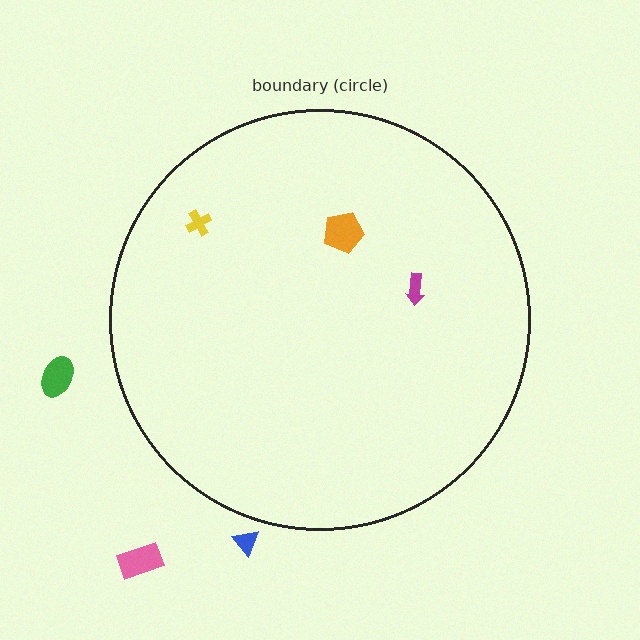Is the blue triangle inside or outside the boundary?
Outside.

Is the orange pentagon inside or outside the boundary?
Inside.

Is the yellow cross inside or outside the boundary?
Inside.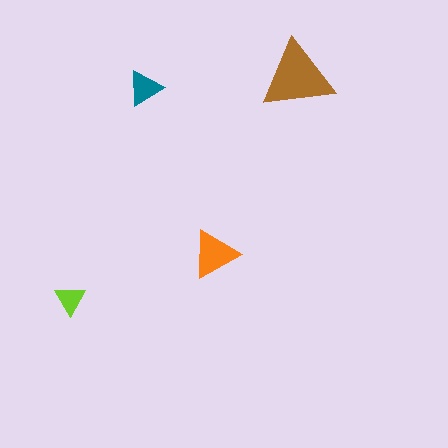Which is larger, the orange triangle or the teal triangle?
The orange one.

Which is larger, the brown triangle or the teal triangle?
The brown one.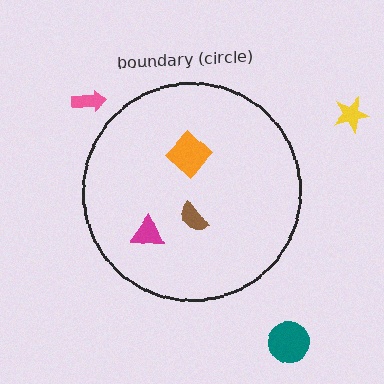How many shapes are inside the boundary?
3 inside, 3 outside.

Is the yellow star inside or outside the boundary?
Outside.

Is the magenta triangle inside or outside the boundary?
Inside.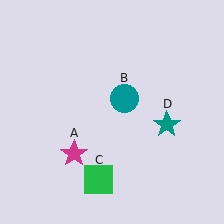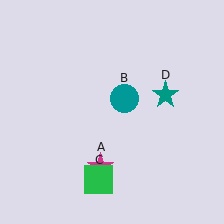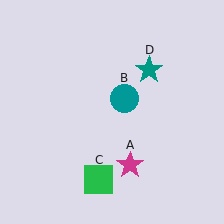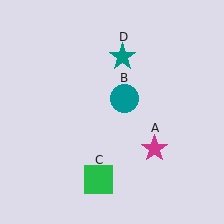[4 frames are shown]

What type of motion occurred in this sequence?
The magenta star (object A), teal star (object D) rotated counterclockwise around the center of the scene.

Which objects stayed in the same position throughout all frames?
Teal circle (object B) and green square (object C) remained stationary.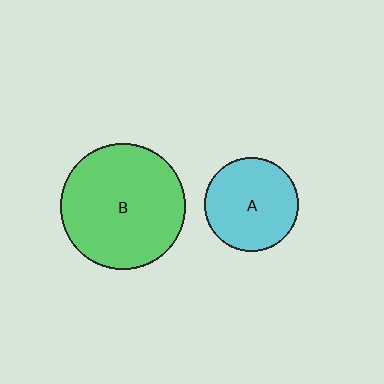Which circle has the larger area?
Circle B (green).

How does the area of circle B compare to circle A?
Approximately 1.8 times.